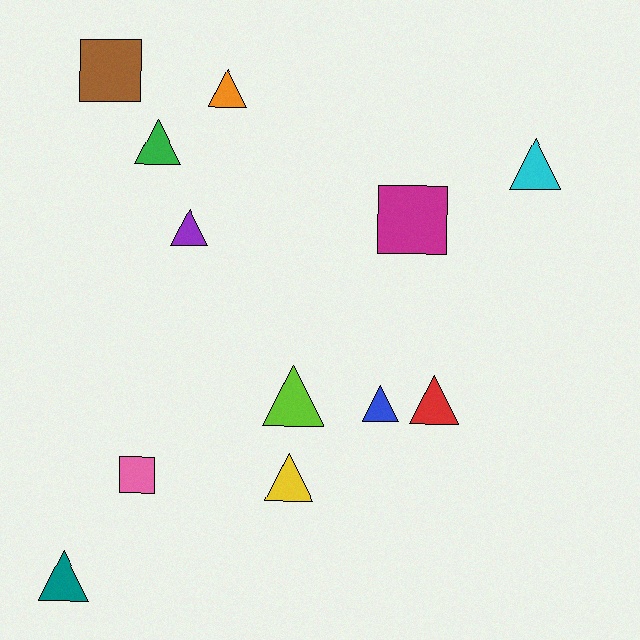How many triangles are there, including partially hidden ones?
There are 9 triangles.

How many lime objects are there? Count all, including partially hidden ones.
There is 1 lime object.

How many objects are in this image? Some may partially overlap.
There are 12 objects.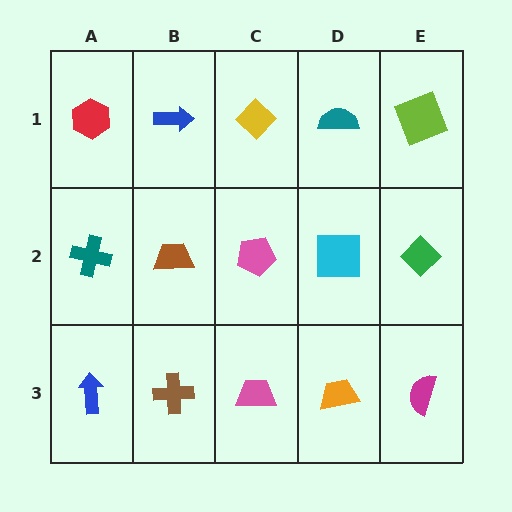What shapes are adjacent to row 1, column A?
A teal cross (row 2, column A), a blue arrow (row 1, column B).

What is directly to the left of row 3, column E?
An orange trapezoid.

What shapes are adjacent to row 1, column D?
A cyan square (row 2, column D), a yellow diamond (row 1, column C), a lime square (row 1, column E).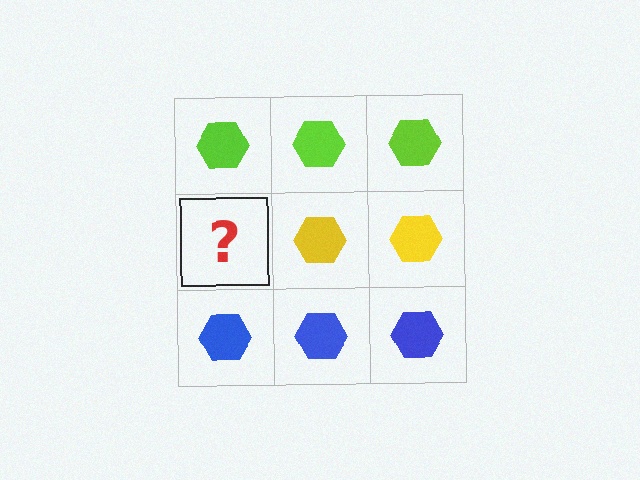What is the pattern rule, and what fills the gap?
The rule is that each row has a consistent color. The gap should be filled with a yellow hexagon.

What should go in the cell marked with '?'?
The missing cell should contain a yellow hexagon.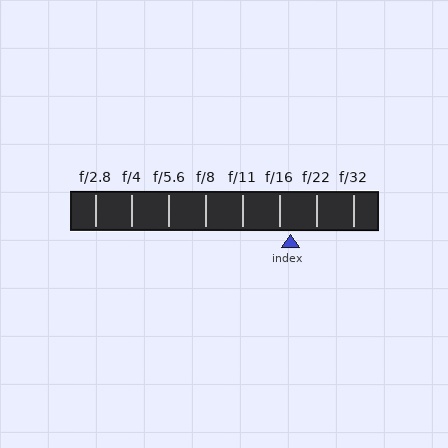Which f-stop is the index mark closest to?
The index mark is closest to f/16.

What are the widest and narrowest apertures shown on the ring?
The widest aperture shown is f/2.8 and the narrowest is f/32.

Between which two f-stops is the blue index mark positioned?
The index mark is between f/16 and f/22.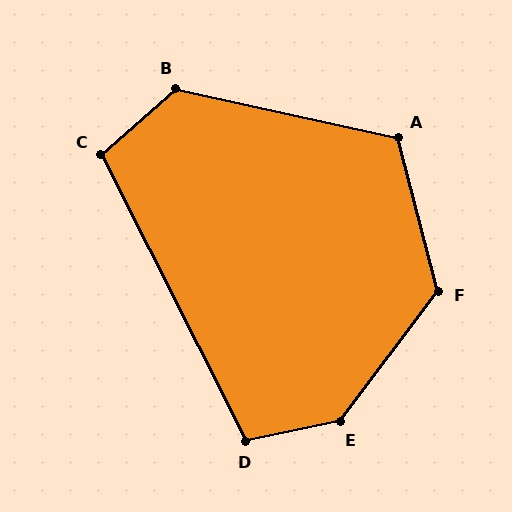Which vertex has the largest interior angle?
E, at approximately 139 degrees.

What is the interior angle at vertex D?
Approximately 105 degrees (obtuse).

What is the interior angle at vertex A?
Approximately 117 degrees (obtuse).